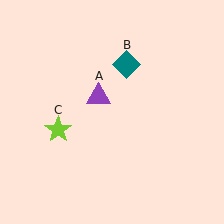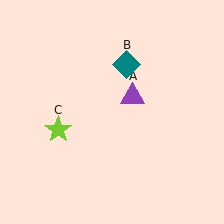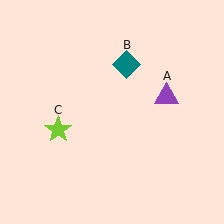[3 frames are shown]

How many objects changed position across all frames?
1 object changed position: purple triangle (object A).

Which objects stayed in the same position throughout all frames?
Teal diamond (object B) and lime star (object C) remained stationary.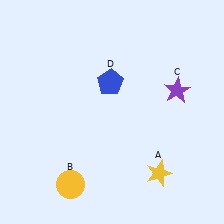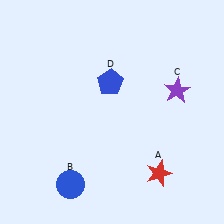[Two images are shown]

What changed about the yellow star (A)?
In Image 1, A is yellow. In Image 2, it changed to red.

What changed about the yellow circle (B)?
In Image 1, B is yellow. In Image 2, it changed to blue.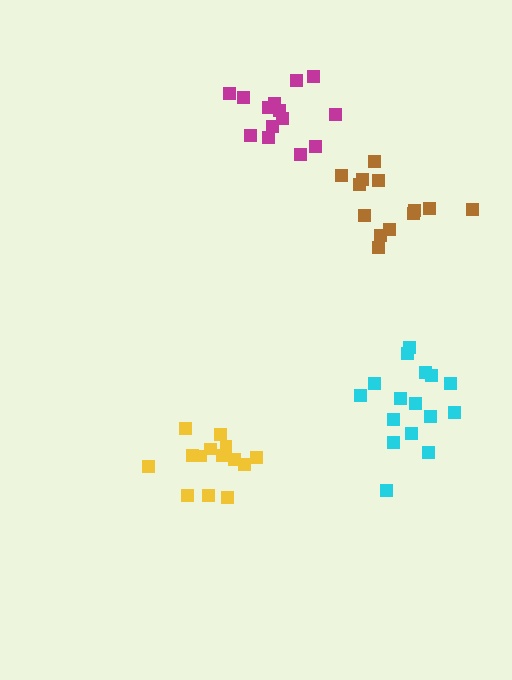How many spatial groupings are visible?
There are 4 spatial groupings.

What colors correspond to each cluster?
The clusters are colored: yellow, cyan, brown, magenta.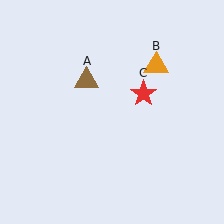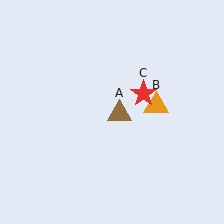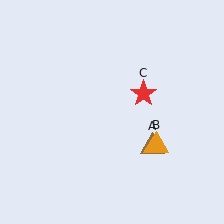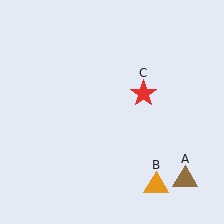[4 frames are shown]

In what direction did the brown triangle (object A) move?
The brown triangle (object A) moved down and to the right.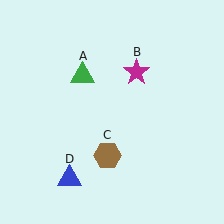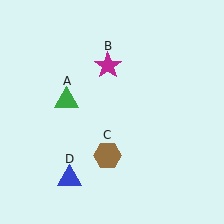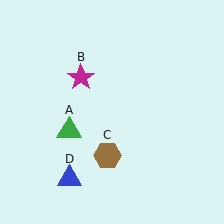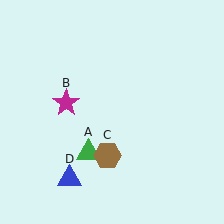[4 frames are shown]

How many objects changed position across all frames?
2 objects changed position: green triangle (object A), magenta star (object B).